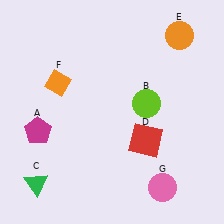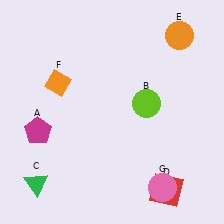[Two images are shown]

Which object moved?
The red square (D) moved down.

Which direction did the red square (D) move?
The red square (D) moved down.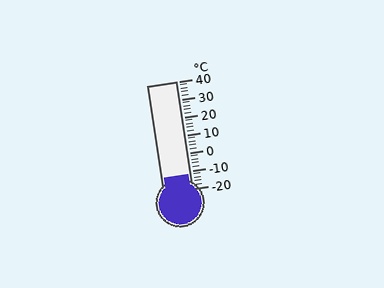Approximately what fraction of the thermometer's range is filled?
The thermometer is filled to approximately 15% of its range.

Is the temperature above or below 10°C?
The temperature is below 10°C.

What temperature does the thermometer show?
The thermometer shows approximately -12°C.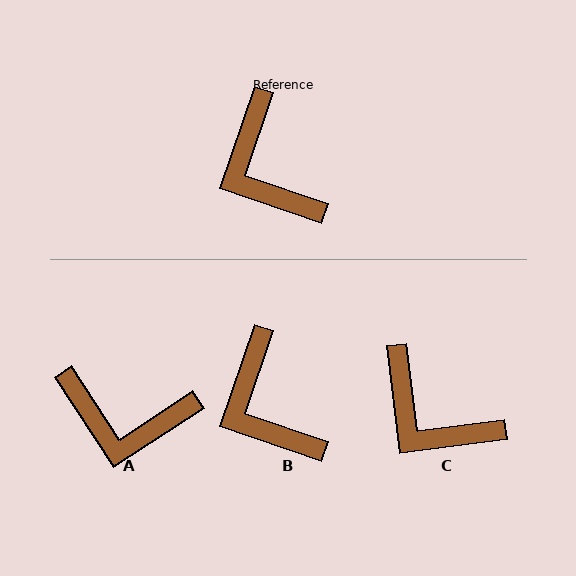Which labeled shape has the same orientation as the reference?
B.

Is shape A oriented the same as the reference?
No, it is off by about 52 degrees.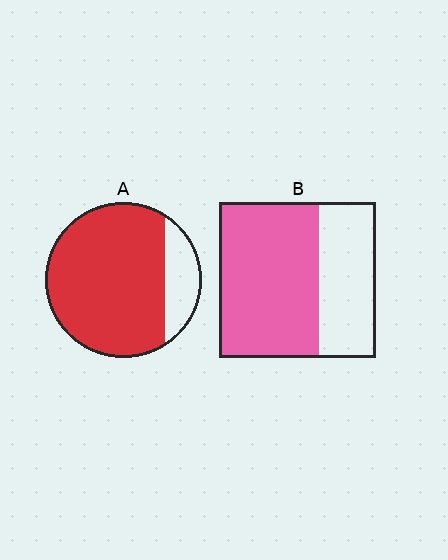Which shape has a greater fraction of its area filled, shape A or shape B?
Shape A.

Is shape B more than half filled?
Yes.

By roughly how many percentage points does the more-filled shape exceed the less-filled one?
By roughly 20 percentage points (A over B).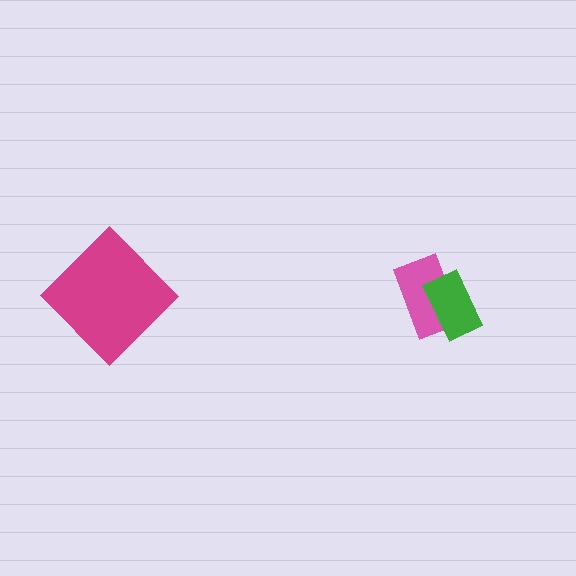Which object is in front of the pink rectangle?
The green rectangle is in front of the pink rectangle.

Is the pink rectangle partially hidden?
Yes, it is partially covered by another shape.